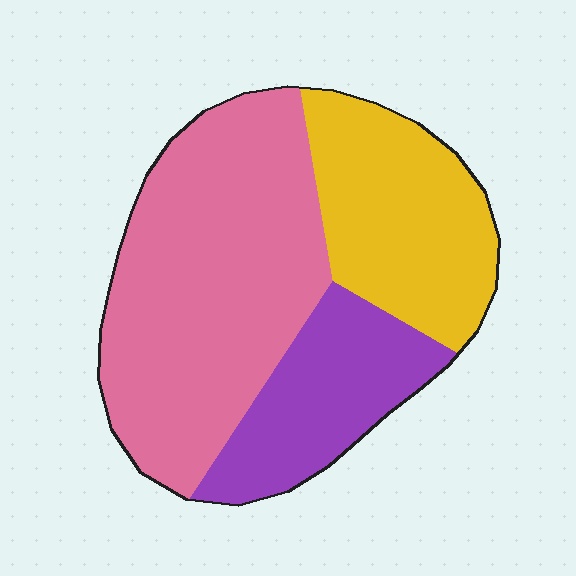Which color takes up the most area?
Pink, at roughly 50%.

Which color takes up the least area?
Purple, at roughly 20%.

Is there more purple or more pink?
Pink.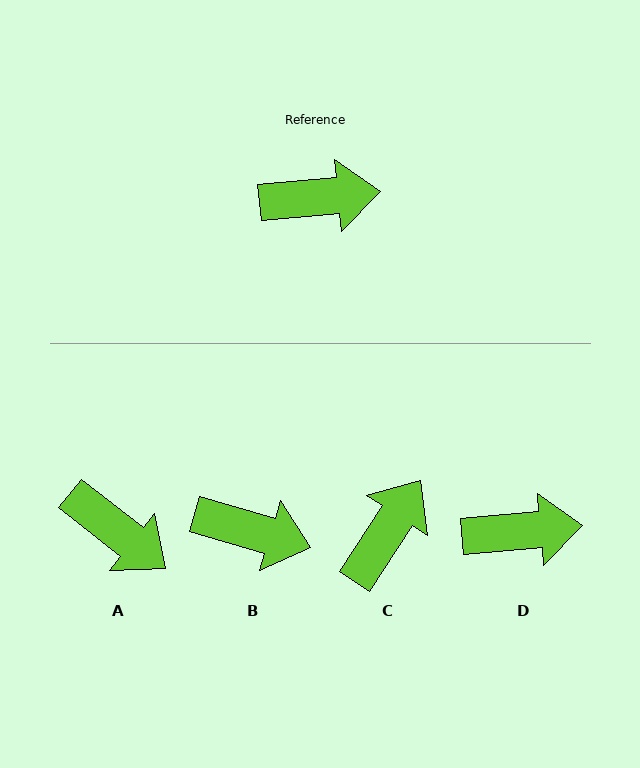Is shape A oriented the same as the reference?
No, it is off by about 43 degrees.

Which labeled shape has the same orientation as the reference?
D.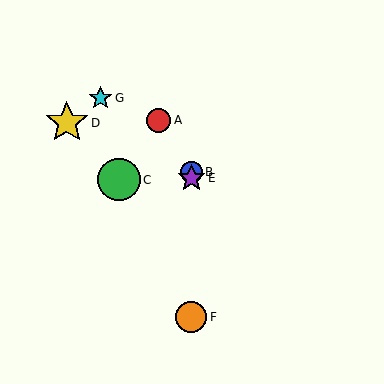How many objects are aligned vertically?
3 objects (B, E, F) are aligned vertically.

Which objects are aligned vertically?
Objects B, E, F are aligned vertically.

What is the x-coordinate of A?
Object A is at x≈159.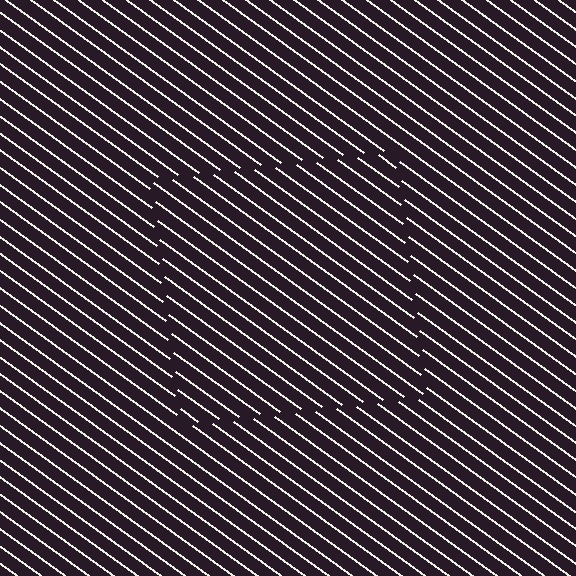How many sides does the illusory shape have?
4 sides — the line-ends trace a square.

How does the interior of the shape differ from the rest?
The interior of the shape contains the same grating, shifted by half a period — the contour is defined by the phase discontinuity where line-ends from the inner and outer gratings abut.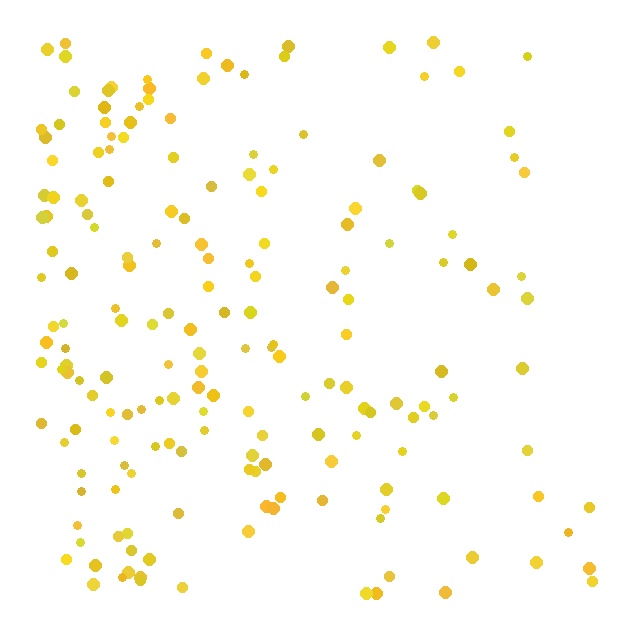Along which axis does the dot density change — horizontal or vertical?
Horizontal.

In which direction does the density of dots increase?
From right to left, with the left side densest.